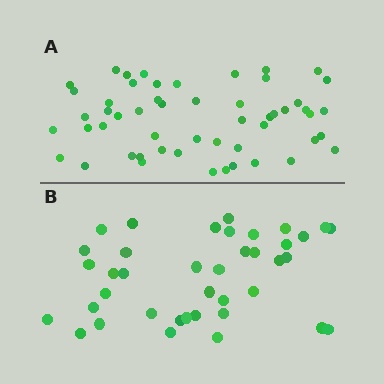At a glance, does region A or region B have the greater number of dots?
Region A (the top region) has more dots.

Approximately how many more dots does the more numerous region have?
Region A has approximately 15 more dots than region B.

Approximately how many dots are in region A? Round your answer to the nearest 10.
About 50 dots. (The exact count is 53, which rounds to 50.)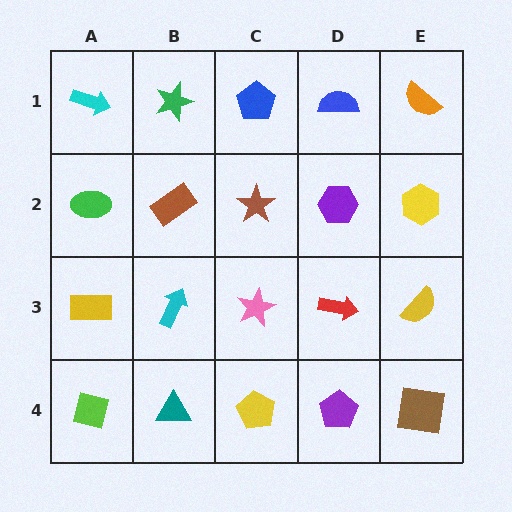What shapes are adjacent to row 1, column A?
A green ellipse (row 2, column A), a green star (row 1, column B).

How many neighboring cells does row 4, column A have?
2.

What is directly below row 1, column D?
A purple hexagon.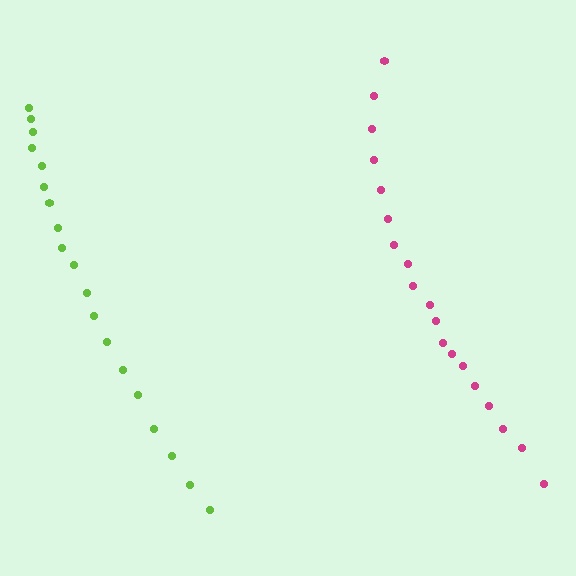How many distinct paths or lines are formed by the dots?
There are 2 distinct paths.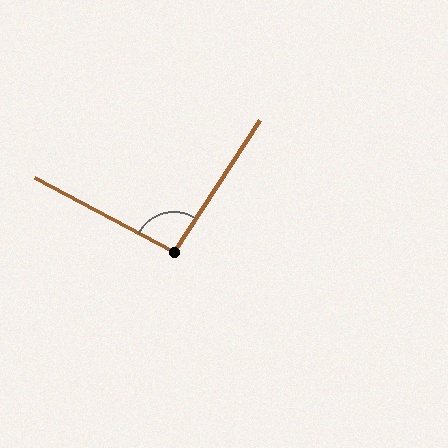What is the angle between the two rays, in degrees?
Approximately 95 degrees.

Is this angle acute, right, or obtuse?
It is approximately a right angle.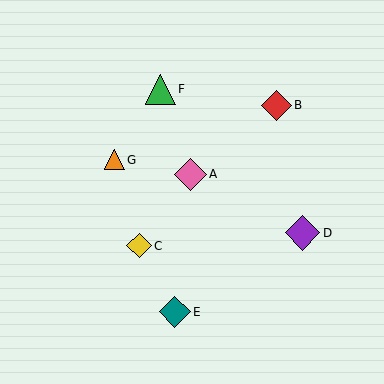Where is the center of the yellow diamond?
The center of the yellow diamond is at (139, 246).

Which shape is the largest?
The purple diamond (labeled D) is the largest.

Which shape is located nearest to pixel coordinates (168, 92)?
The green triangle (labeled F) at (160, 89) is nearest to that location.